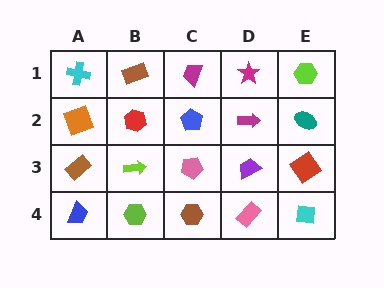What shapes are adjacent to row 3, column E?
A teal ellipse (row 2, column E), a cyan square (row 4, column E), a purple trapezoid (row 3, column D).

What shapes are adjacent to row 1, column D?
A magenta arrow (row 2, column D), a magenta trapezoid (row 1, column C), a lime hexagon (row 1, column E).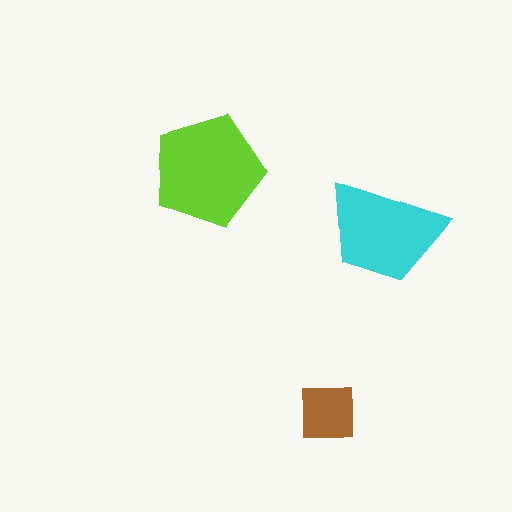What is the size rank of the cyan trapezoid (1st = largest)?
2nd.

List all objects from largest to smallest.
The lime pentagon, the cyan trapezoid, the brown square.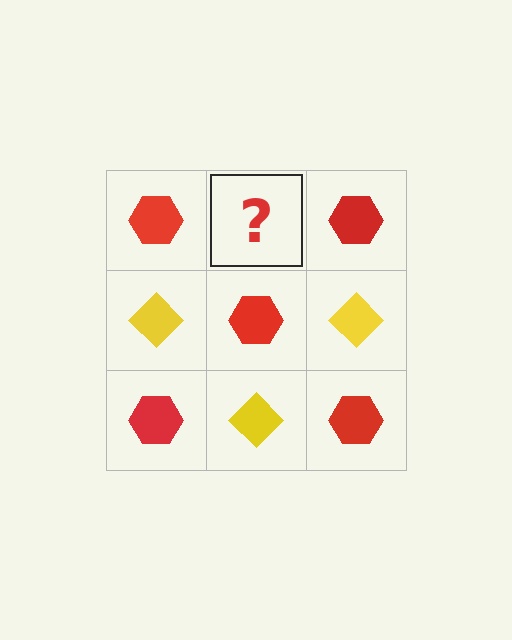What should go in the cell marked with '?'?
The missing cell should contain a yellow diamond.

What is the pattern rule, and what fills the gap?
The rule is that it alternates red hexagon and yellow diamond in a checkerboard pattern. The gap should be filled with a yellow diamond.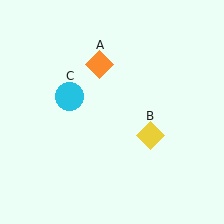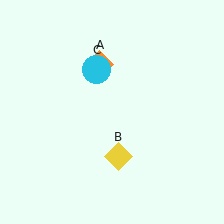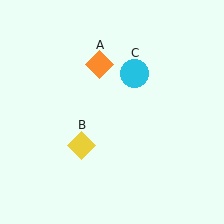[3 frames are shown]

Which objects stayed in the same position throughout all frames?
Orange diamond (object A) remained stationary.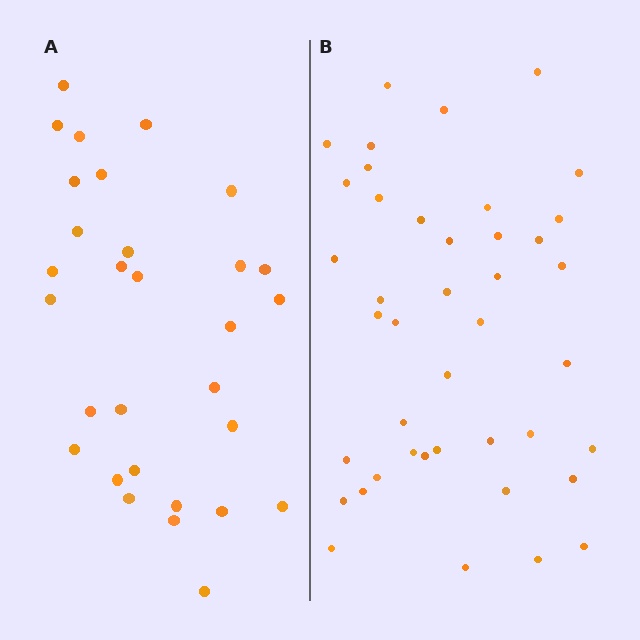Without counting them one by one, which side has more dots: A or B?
Region B (the right region) has more dots.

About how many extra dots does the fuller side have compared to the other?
Region B has roughly 12 or so more dots than region A.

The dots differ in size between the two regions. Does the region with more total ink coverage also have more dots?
No. Region A has more total ink coverage because its dots are larger, but region B actually contains more individual dots. Total area can be misleading — the number of items is what matters here.